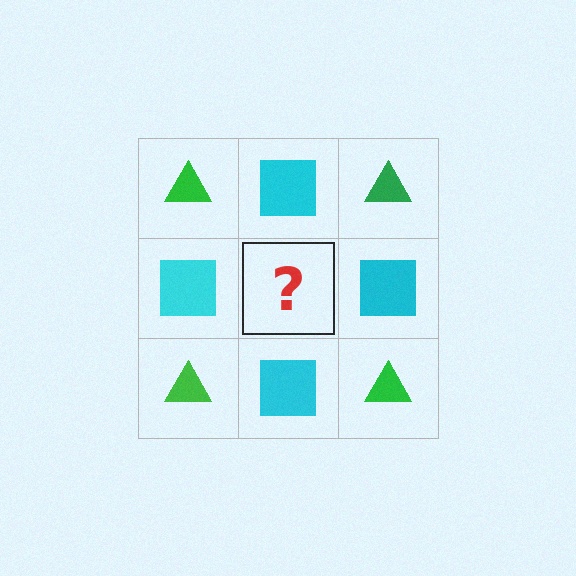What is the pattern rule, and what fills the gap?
The rule is that it alternates green triangle and cyan square in a checkerboard pattern. The gap should be filled with a green triangle.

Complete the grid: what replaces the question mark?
The question mark should be replaced with a green triangle.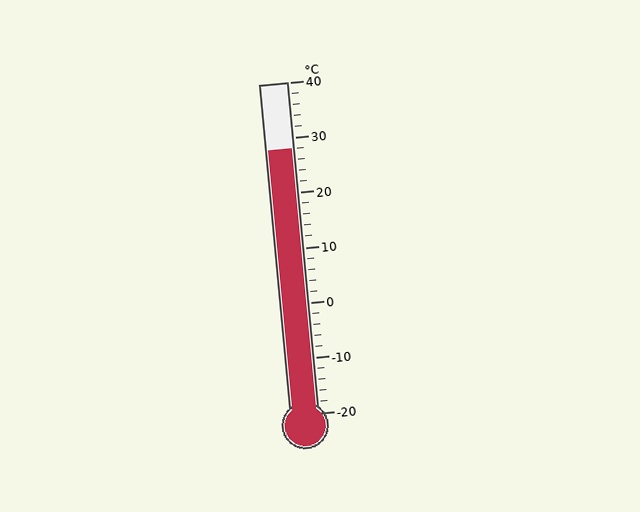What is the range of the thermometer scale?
The thermometer scale ranges from -20°C to 40°C.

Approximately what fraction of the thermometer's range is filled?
The thermometer is filled to approximately 80% of its range.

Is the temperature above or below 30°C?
The temperature is below 30°C.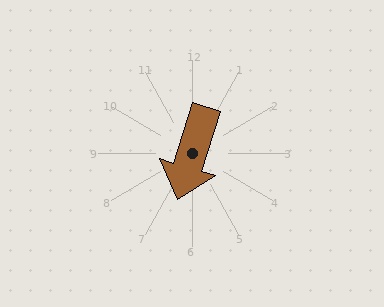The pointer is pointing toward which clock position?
Roughly 7 o'clock.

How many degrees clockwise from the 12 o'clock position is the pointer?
Approximately 197 degrees.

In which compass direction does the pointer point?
South.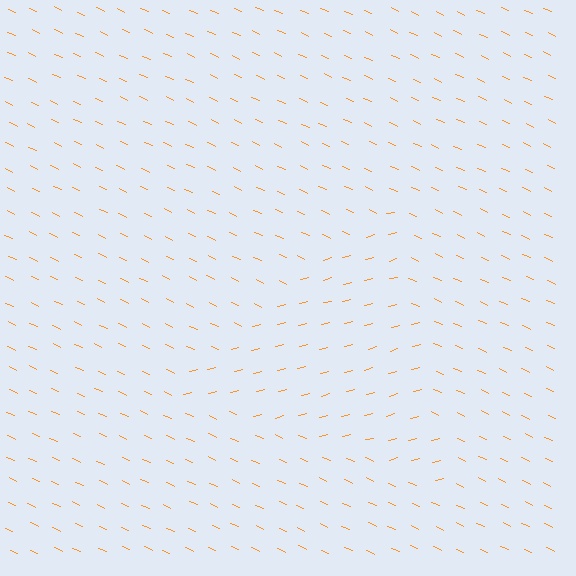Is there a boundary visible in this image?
Yes, there is a texture boundary formed by a change in line orientation.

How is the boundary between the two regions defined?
The boundary is defined purely by a change in line orientation (approximately 40 degrees difference). All lines are the same color and thickness.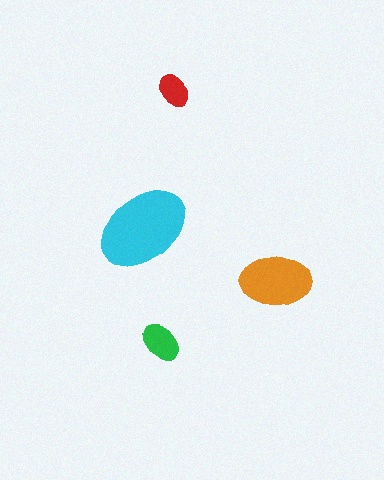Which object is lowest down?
The green ellipse is bottommost.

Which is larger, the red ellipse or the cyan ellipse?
The cyan one.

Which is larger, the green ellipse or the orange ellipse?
The orange one.